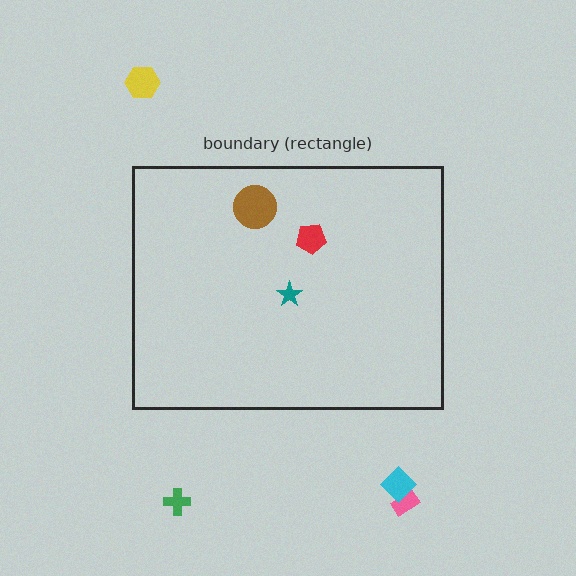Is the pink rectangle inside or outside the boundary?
Outside.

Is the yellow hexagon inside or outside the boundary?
Outside.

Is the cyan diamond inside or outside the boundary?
Outside.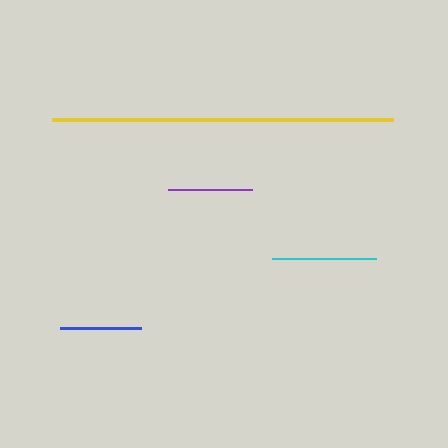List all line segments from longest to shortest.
From longest to shortest: yellow, cyan, purple, blue.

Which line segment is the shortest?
The blue line is the shortest at approximately 81 pixels.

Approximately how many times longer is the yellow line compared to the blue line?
The yellow line is approximately 4.2 times the length of the blue line.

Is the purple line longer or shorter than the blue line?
The purple line is longer than the blue line.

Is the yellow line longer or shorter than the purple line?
The yellow line is longer than the purple line.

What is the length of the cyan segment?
The cyan segment is approximately 104 pixels long.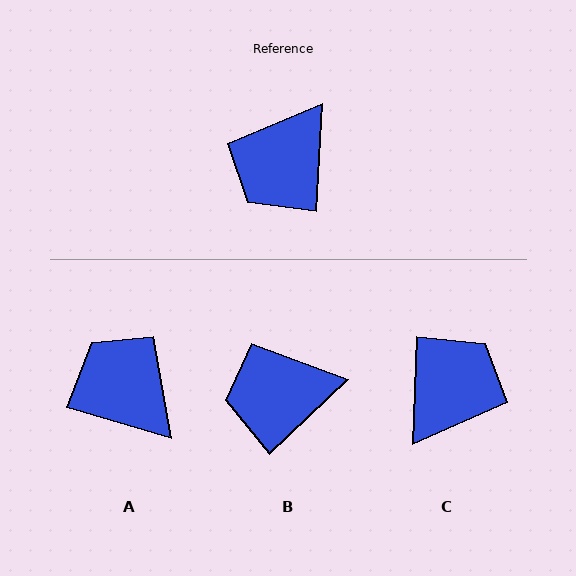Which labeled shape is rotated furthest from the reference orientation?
C, about 179 degrees away.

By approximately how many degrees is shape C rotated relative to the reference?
Approximately 179 degrees clockwise.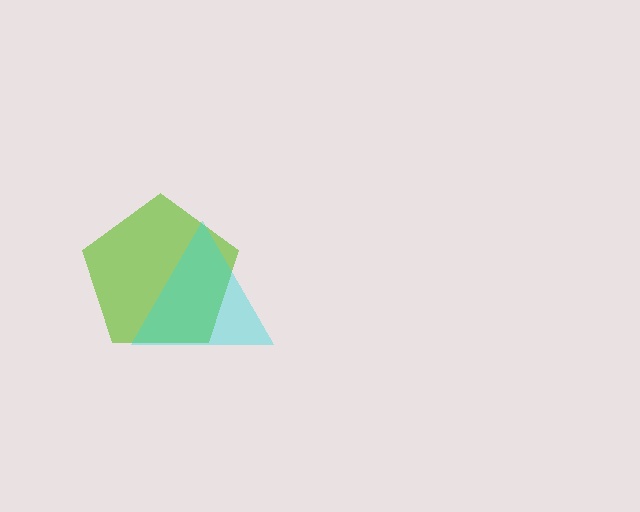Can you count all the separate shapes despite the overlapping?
Yes, there are 2 separate shapes.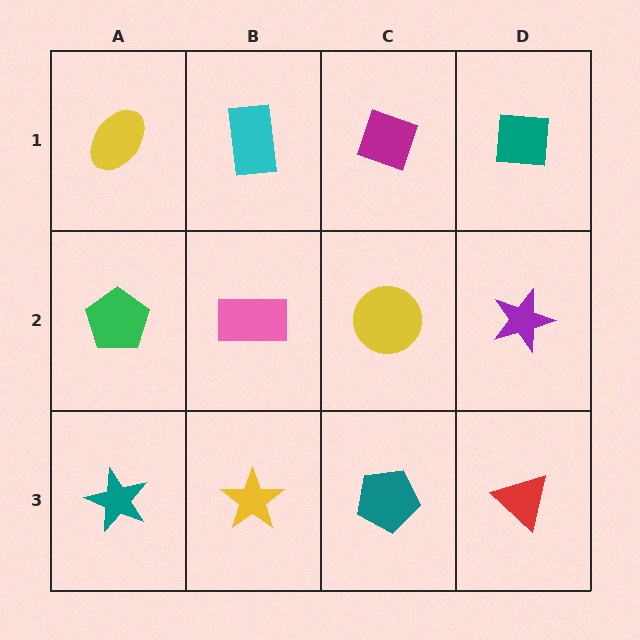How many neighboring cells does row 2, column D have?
3.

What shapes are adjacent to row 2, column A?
A yellow ellipse (row 1, column A), a teal star (row 3, column A), a pink rectangle (row 2, column B).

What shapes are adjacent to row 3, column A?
A green pentagon (row 2, column A), a yellow star (row 3, column B).